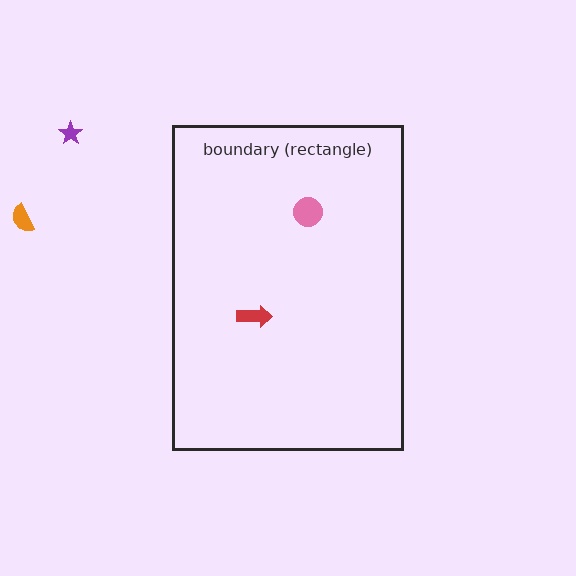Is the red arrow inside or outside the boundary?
Inside.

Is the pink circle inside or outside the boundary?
Inside.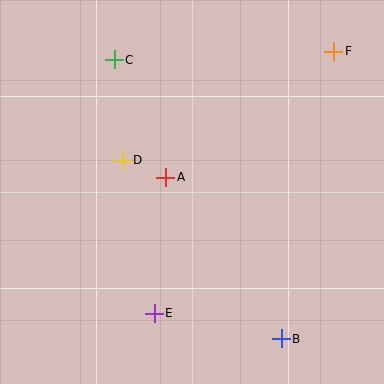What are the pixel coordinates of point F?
Point F is at (334, 51).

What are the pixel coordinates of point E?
Point E is at (154, 313).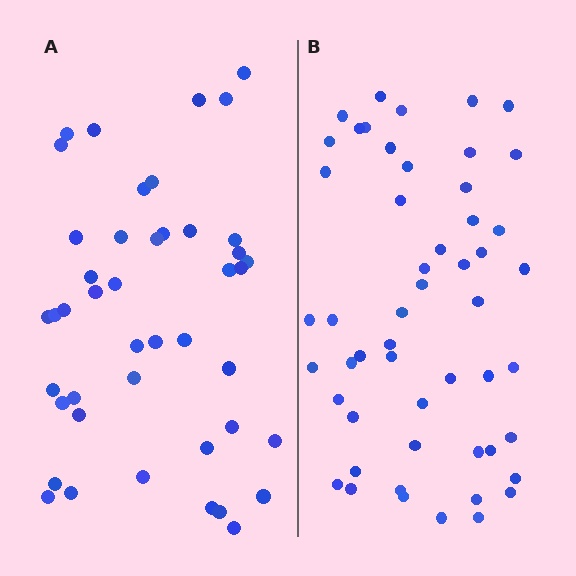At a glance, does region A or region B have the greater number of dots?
Region B (the right region) has more dots.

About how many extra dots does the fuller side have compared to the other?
Region B has roughly 8 or so more dots than region A.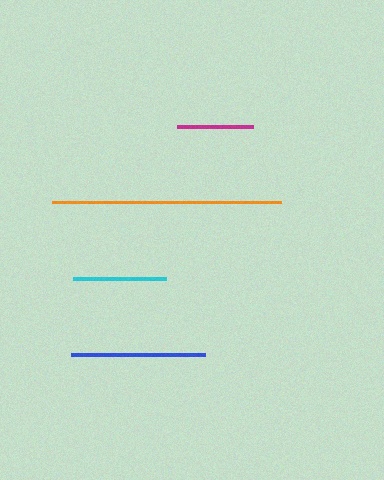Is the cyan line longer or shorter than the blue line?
The blue line is longer than the cyan line.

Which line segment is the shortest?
The magenta line is the shortest at approximately 76 pixels.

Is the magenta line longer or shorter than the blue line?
The blue line is longer than the magenta line.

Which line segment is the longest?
The orange line is the longest at approximately 228 pixels.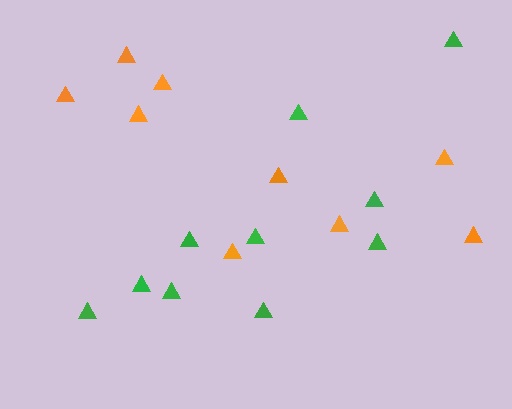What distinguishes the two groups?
There are 2 groups: one group of green triangles (10) and one group of orange triangles (9).